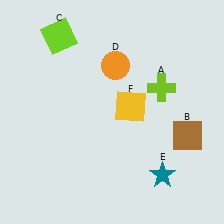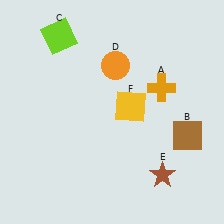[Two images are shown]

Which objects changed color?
A changed from lime to orange. E changed from teal to brown.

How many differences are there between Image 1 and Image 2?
There are 2 differences between the two images.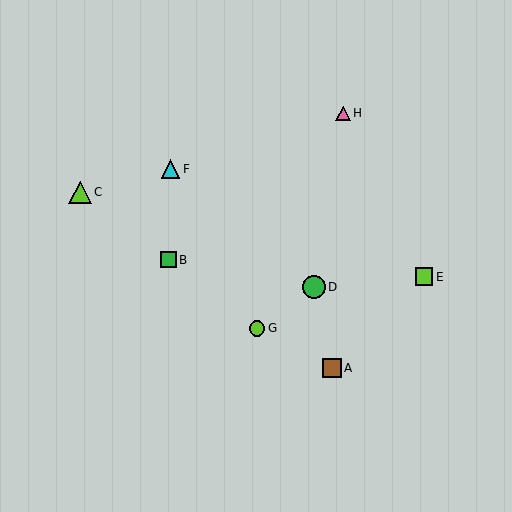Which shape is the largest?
The green circle (labeled D) is the largest.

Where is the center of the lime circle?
The center of the lime circle is at (257, 328).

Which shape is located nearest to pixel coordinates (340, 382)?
The brown square (labeled A) at (332, 368) is nearest to that location.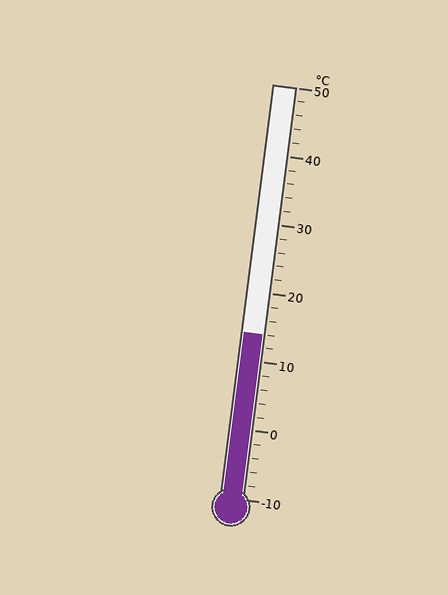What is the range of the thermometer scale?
The thermometer scale ranges from -10°C to 50°C.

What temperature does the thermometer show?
The thermometer shows approximately 14°C.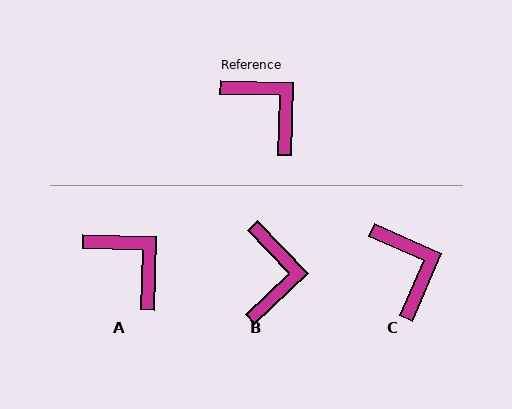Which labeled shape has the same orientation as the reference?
A.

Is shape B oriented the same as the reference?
No, it is off by about 45 degrees.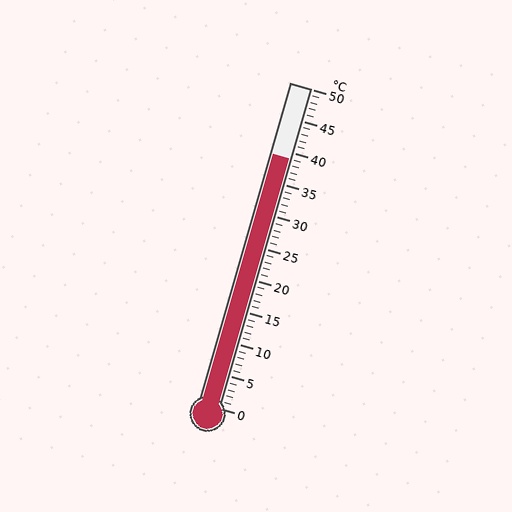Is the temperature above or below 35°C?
The temperature is above 35°C.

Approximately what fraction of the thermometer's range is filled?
The thermometer is filled to approximately 80% of its range.